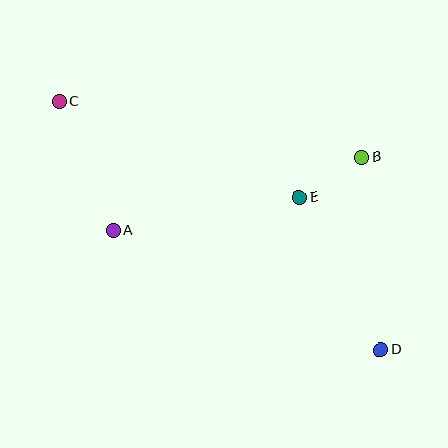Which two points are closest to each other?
Points B and E are closest to each other.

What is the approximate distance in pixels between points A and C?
The distance between A and C is approximately 140 pixels.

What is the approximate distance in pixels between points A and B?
The distance between A and B is approximately 259 pixels.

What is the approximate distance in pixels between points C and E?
The distance between C and E is approximately 259 pixels.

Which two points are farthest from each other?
Points C and D are farthest from each other.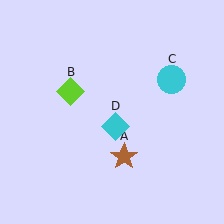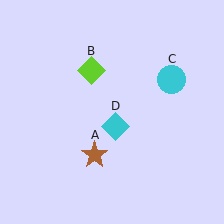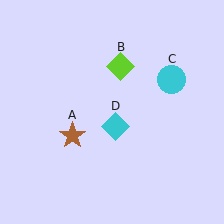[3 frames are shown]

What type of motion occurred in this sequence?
The brown star (object A), lime diamond (object B) rotated clockwise around the center of the scene.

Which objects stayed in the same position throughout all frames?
Cyan circle (object C) and cyan diamond (object D) remained stationary.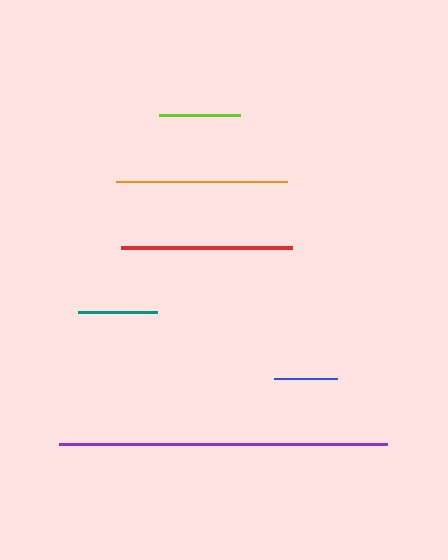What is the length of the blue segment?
The blue segment is approximately 63 pixels long.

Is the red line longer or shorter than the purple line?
The purple line is longer than the red line.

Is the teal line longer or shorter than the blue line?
The teal line is longer than the blue line.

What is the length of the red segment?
The red segment is approximately 171 pixels long.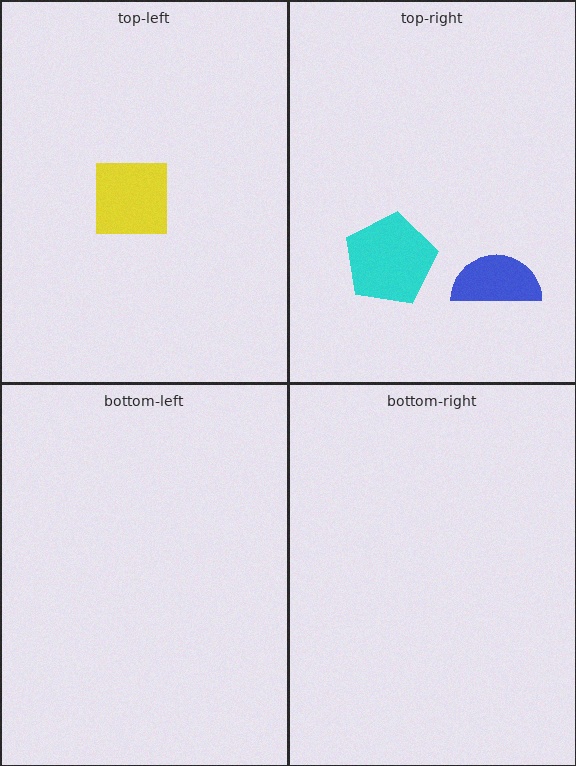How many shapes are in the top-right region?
2.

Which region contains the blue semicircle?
The top-right region.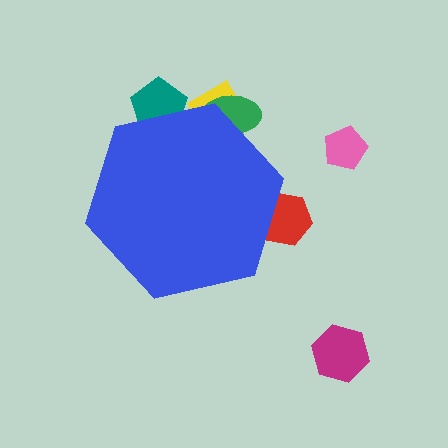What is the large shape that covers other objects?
A blue hexagon.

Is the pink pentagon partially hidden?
No, the pink pentagon is fully visible.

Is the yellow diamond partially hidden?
Yes, the yellow diamond is partially hidden behind the blue hexagon.